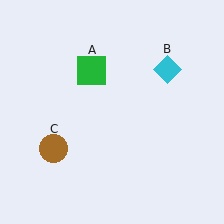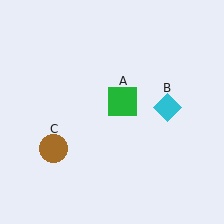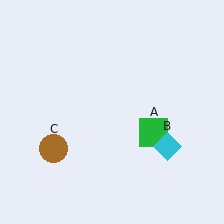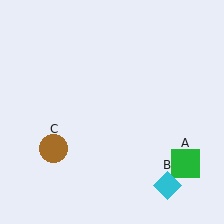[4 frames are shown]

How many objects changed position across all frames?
2 objects changed position: green square (object A), cyan diamond (object B).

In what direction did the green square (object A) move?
The green square (object A) moved down and to the right.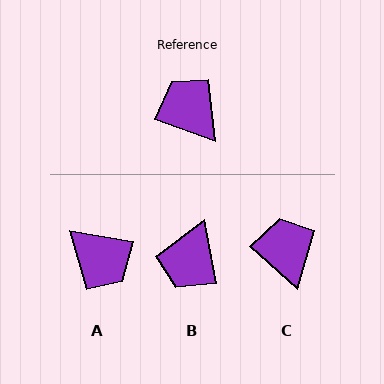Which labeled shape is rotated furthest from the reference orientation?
A, about 170 degrees away.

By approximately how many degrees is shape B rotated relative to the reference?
Approximately 120 degrees counter-clockwise.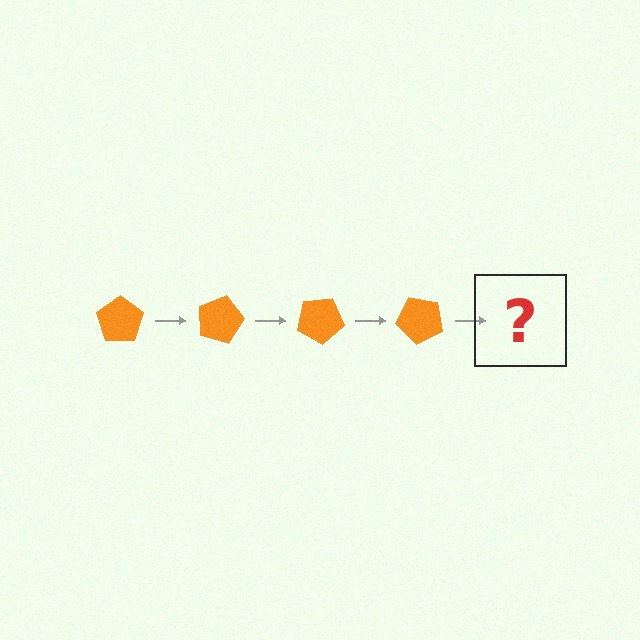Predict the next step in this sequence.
The next step is an orange pentagon rotated 60 degrees.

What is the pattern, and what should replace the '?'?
The pattern is that the pentagon rotates 15 degrees each step. The '?' should be an orange pentagon rotated 60 degrees.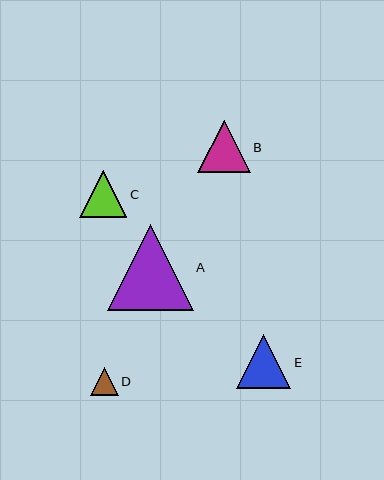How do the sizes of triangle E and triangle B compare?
Triangle E and triangle B are approximately the same size.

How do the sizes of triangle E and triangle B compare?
Triangle E and triangle B are approximately the same size.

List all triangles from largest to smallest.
From largest to smallest: A, E, B, C, D.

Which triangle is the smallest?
Triangle D is the smallest with a size of approximately 28 pixels.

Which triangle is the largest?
Triangle A is the largest with a size of approximately 86 pixels.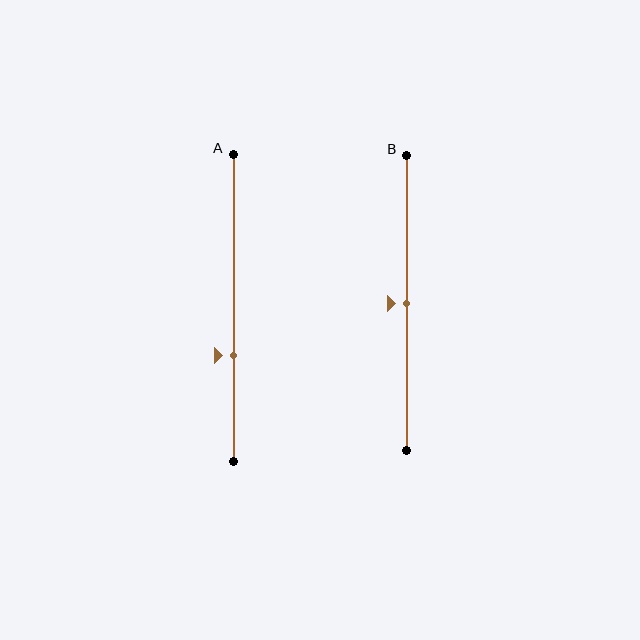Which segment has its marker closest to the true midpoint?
Segment B has its marker closest to the true midpoint.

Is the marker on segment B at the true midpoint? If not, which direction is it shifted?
Yes, the marker on segment B is at the true midpoint.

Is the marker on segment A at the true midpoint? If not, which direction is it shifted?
No, the marker on segment A is shifted downward by about 15% of the segment length.